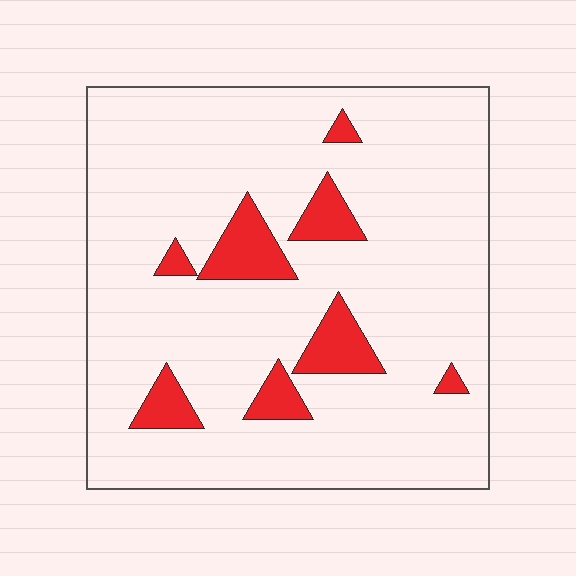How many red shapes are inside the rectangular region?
8.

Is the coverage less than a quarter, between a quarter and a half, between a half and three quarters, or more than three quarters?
Less than a quarter.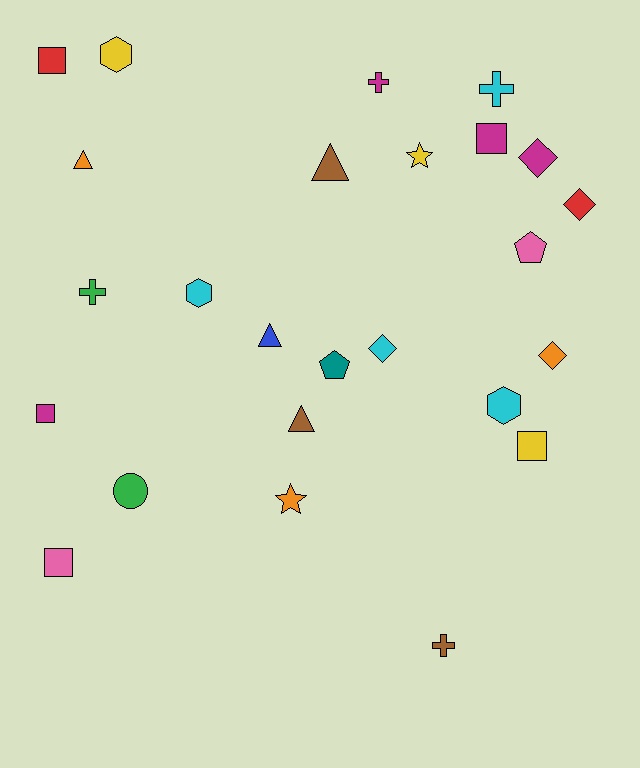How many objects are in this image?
There are 25 objects.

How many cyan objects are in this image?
There are 4 cyan objects.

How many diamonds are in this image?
There are 4 diamonds.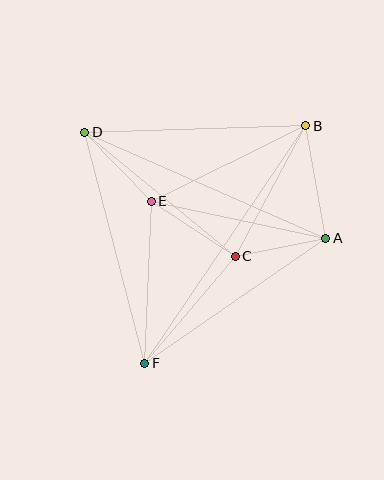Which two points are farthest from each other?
Points B and F are farthest from each other.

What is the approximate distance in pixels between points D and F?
The distance between D and F is approximately 239 pixels.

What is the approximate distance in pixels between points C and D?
The distance between C and D is approximately 194 pixels.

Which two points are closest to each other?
Points A and C are closest to each other.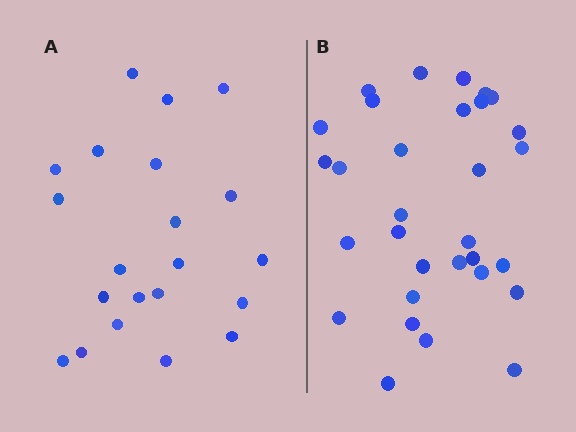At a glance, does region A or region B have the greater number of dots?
Region B (the right region) has more dots.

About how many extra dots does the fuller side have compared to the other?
Region B has roughly 10 or so more dots than region A.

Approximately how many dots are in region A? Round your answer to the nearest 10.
About 20 dots. (The exact count is 21, which rounds to 20.)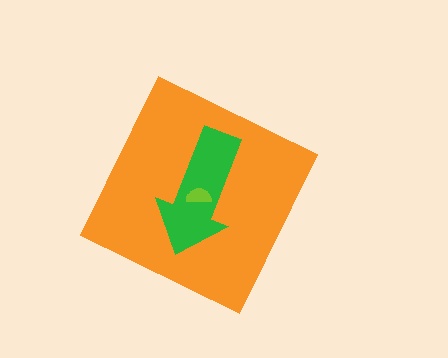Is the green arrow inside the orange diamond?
Yes.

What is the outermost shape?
The orange diamond.